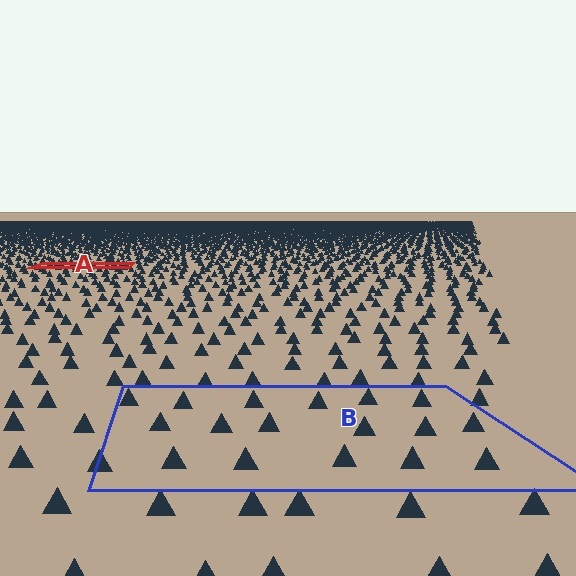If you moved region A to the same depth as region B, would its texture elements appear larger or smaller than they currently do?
They would appear larger. At a closer depth, the same texture elements are projected at a bigger on-screen size.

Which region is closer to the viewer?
Region B is closer. The texture elements there are larger and more spread out.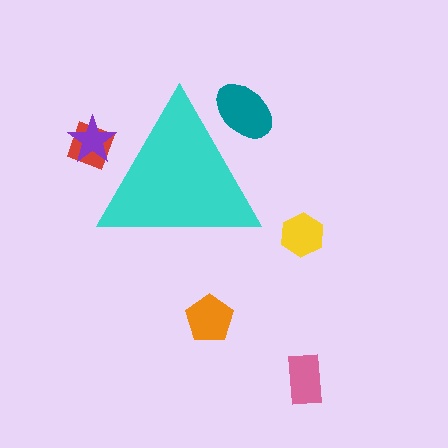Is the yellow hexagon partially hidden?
No, the yellow hexagon is fully visible.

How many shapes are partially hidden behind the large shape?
3 shapes are partially hidden.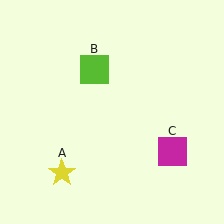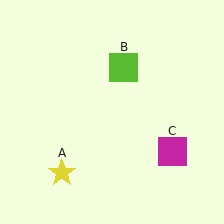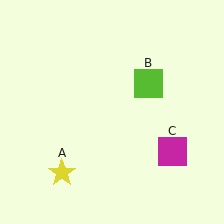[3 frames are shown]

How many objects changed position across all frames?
1 object changed position: lime square (object B).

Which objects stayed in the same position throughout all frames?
Yellow star (object A) and magenta square (object C) remained stationary.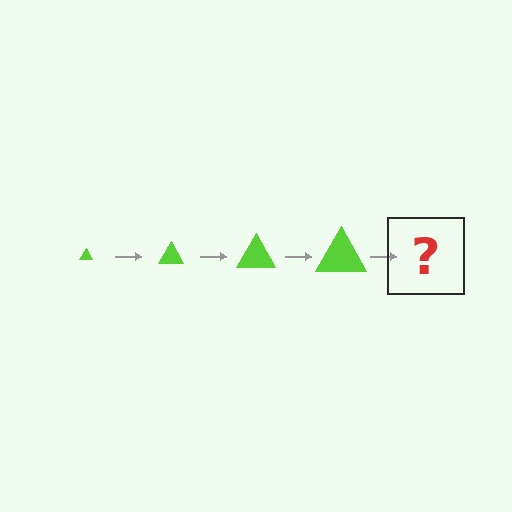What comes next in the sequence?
The next element should be a lime triangle, larger than the previous one.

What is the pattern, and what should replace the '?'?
The pattern is that the triangle gets progressively larger each step. The '?' should be a lime triangle, larger than the previous one.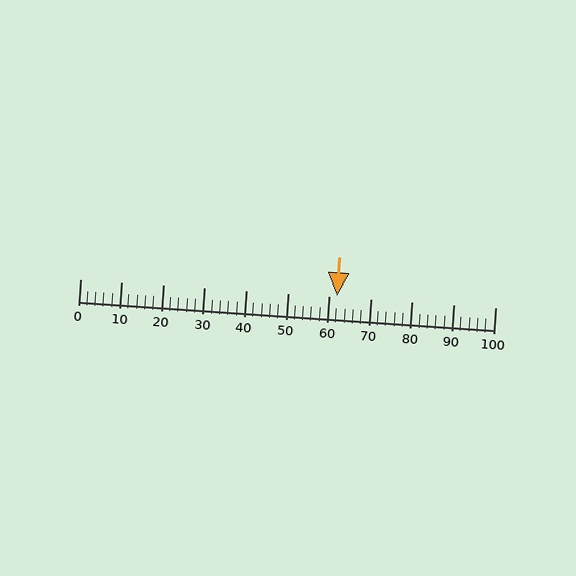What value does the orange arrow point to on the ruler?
The orange arrow points to approximately 62.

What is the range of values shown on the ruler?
The ruler shows values from 0 to 100.